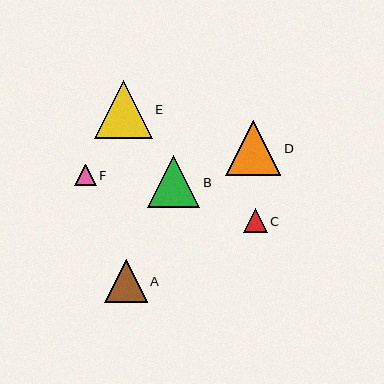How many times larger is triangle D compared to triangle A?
Triangle D is approximately 1.3 times the size of triangle A.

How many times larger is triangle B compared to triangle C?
Triangle B is approximately 2.2 times the size of triangle C.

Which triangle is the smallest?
Triangle F is the smallest with a size of approximately 21 pixels.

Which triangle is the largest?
Triangle E is the largest with a size of approximately 58 pixels.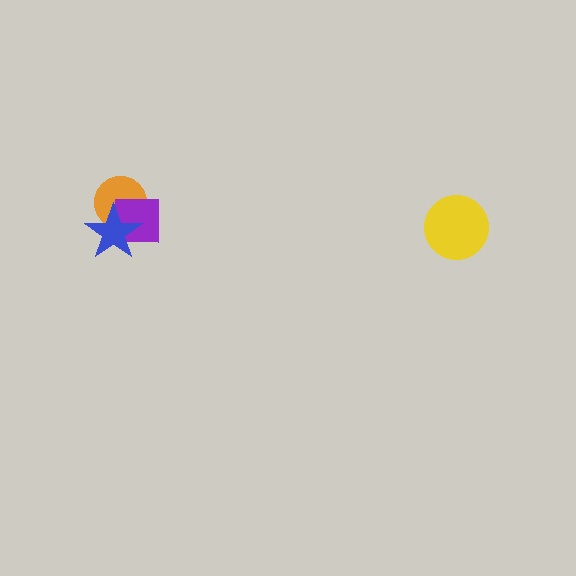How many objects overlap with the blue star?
2 objects overlap with the blue star.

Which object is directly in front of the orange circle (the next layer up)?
The purple square is directly in front of the orange circle.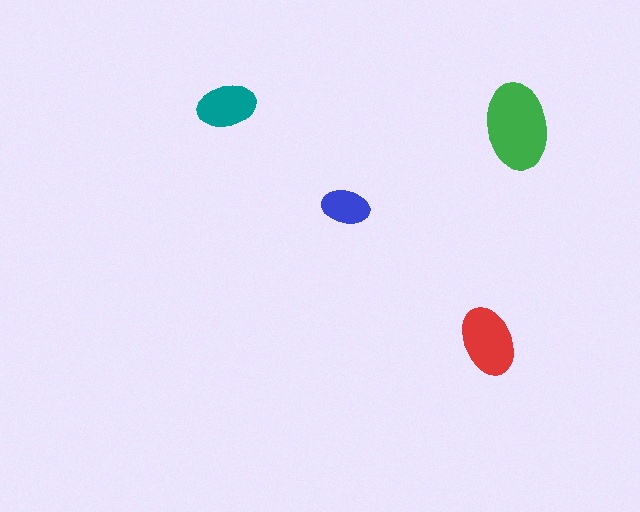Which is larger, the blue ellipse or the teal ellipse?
The teal one.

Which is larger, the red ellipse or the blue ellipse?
The red one.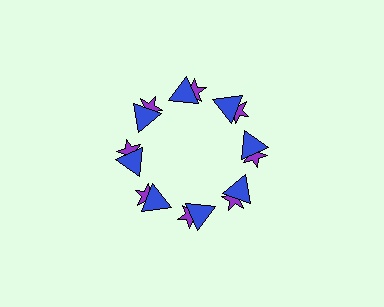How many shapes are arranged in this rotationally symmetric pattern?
There are 16 shapes, arranged in 8 groups of 2.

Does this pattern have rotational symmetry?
Yes, this pattern has 8-fold rotational symmetry. It looks the same after rotating 45 degrees around the center.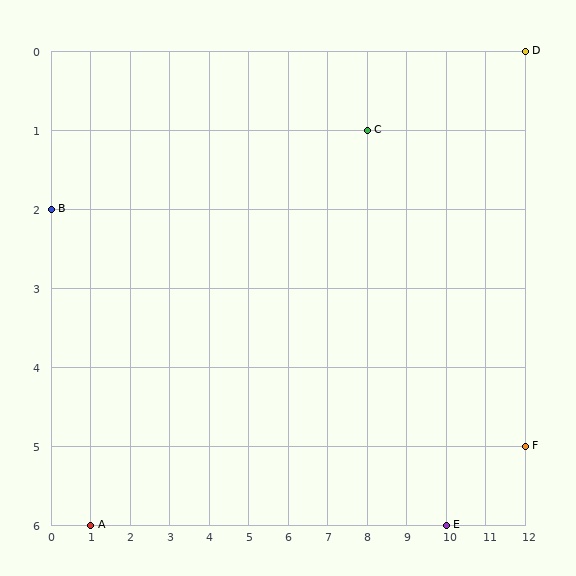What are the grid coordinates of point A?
Point A is at grid coordinates (1, 6).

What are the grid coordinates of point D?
Point D is at grid coordinates (12, 0).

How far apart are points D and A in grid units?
Points D and A are 11 columns and 6 rows apart (about 12.5 grid units diagonally).